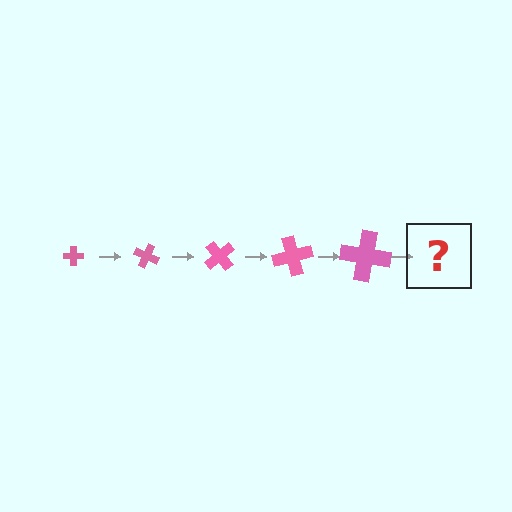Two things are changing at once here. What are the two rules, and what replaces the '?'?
The two rules are that the cross grows larger each step and it rotates 25 degrees each step. The '?' should be a cross, larger than the previous one and rotated 125 degrees from the start.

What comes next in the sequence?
The next element should be a cross, larger than the previous one and rotated 125 degrees from the start.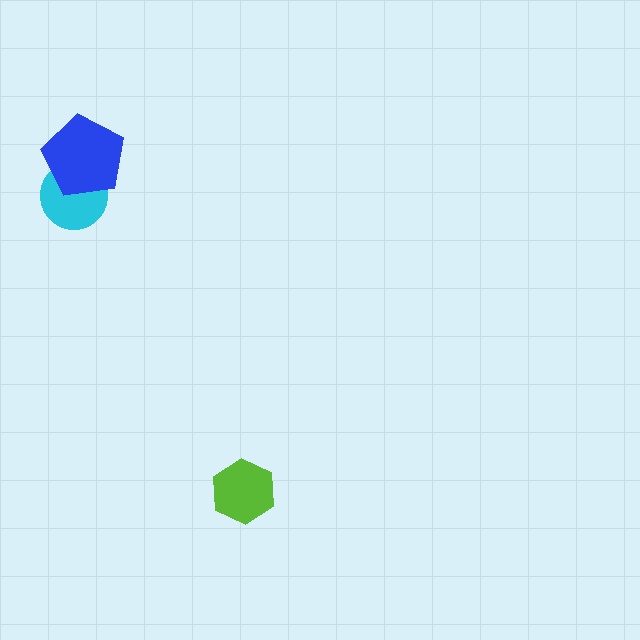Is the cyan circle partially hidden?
Yes, it is partially covered by another shape.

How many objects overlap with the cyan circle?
1 object overlaps with the cyan circle.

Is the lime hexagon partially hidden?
No, no other shape covers it.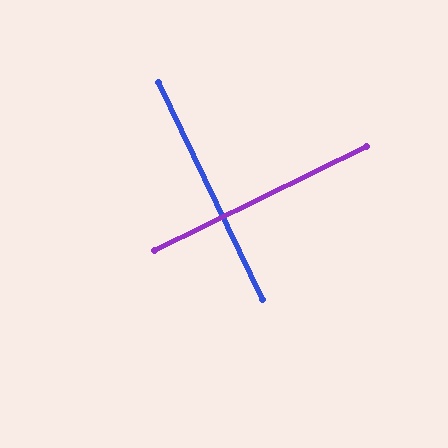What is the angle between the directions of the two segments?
Approximately 89 degrees.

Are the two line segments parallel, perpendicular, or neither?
Perpendicular — they meet at approximately 89°.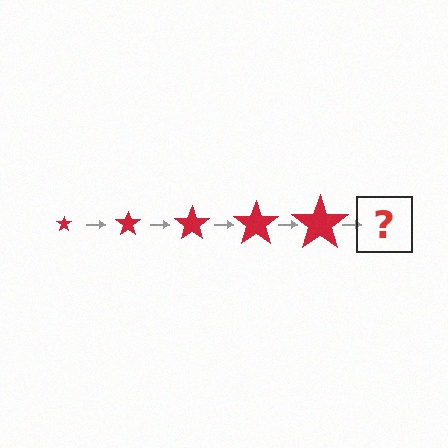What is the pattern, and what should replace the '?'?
The pattern is that the star gets progressively larger each step. The '?' should be a red star, larger than the previous one.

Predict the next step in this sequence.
The next step is a red star, larger than the previous one.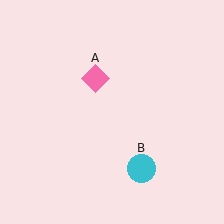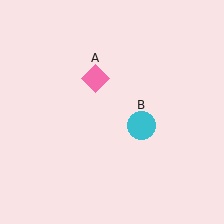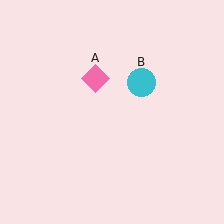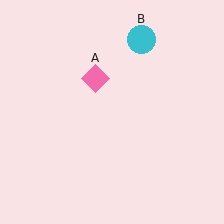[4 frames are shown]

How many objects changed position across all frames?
1 object changed position: cyan circle (object B).